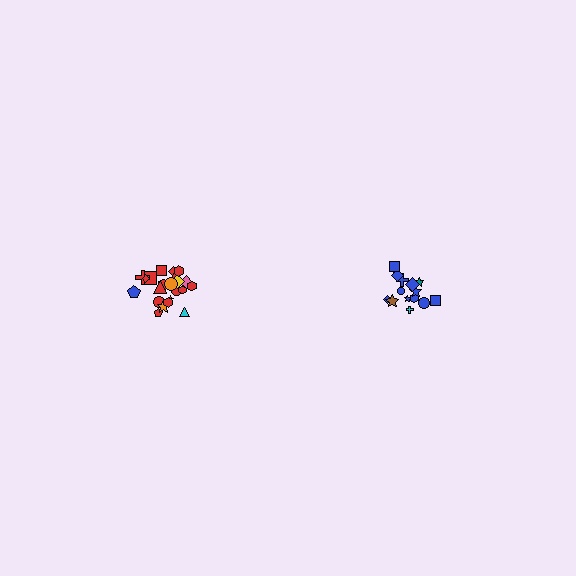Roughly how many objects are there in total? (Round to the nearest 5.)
Roughly 35 objects in total.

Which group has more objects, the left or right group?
The left group.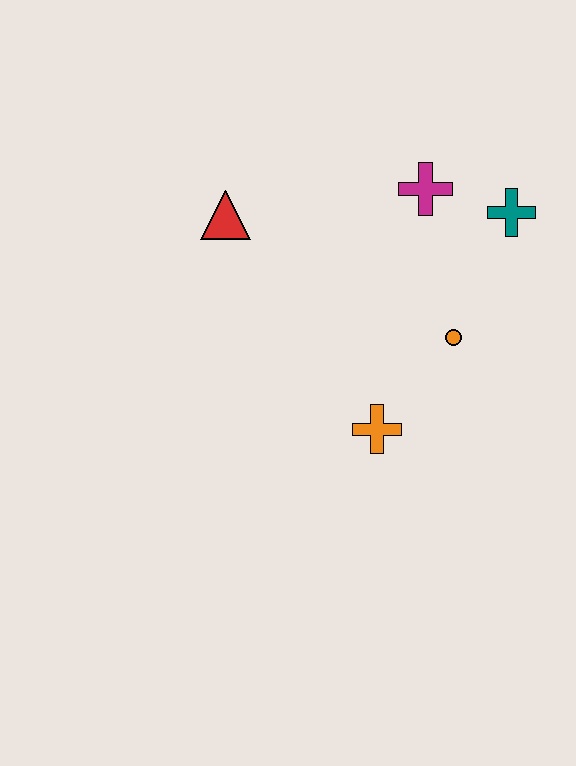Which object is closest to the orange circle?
The orange cross is closest to the orange circle.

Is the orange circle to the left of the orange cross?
No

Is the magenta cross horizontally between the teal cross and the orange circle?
No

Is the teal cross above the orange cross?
Yes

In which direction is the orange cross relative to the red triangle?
The orange cross is below the red triangle.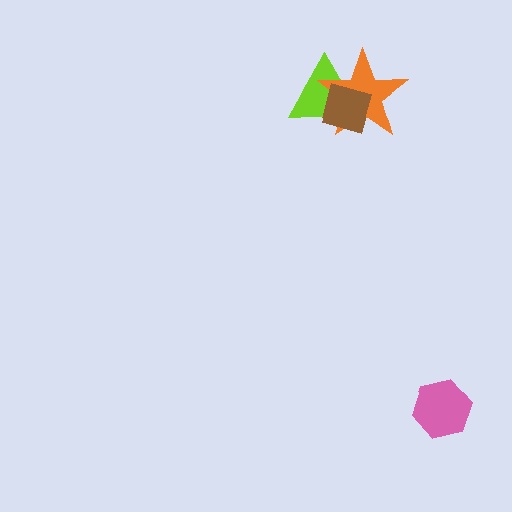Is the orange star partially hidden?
Yes, it is partially covered by another shape.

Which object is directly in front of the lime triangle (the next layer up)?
The orange star is directly in front of the lime triangle.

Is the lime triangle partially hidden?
Yes, it is partially covered by another shape.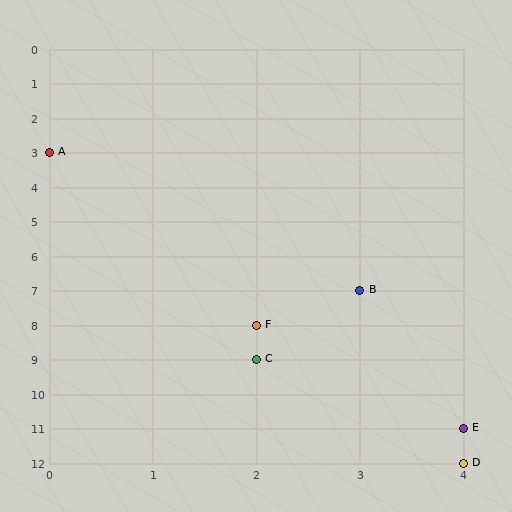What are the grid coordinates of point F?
Point F is at grid coordinates (2, 8).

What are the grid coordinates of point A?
Point A is at grid coordinates (0, 3).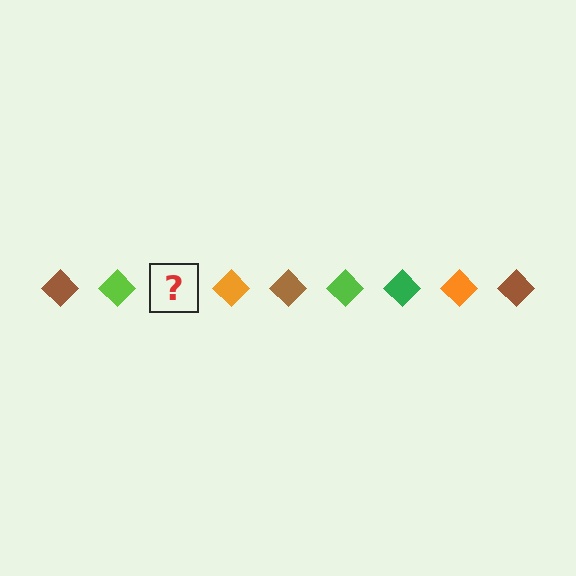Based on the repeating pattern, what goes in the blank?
The blank should be a green diamond.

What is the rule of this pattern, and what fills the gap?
The rule is that the pattern cycles through brown, lime, green, orange diamonds. The gap should be filled with a green diamond.